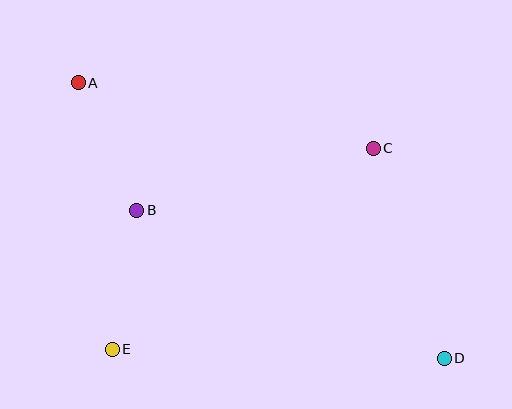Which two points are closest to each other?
Points A and B are closest to each other.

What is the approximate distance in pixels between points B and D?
The distance between B and D is approximately 341 pixels.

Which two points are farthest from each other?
Points A and D are farthest from each other.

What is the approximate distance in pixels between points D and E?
The distance between D and E is approximately 332 pixels.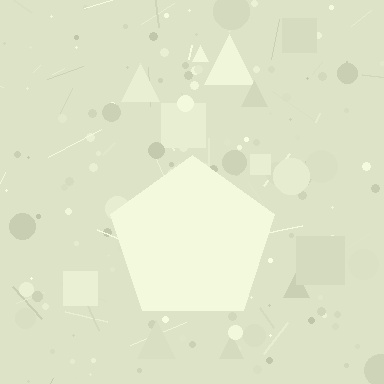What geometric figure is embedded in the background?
A pentagon is embedded in the background.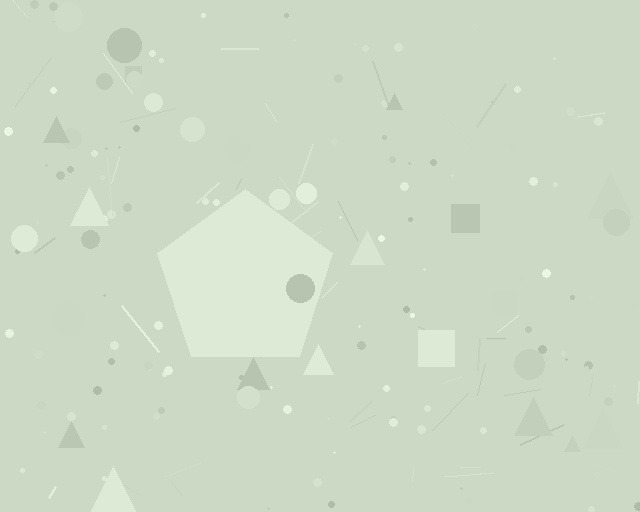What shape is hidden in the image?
A pentagon is hidden in the image.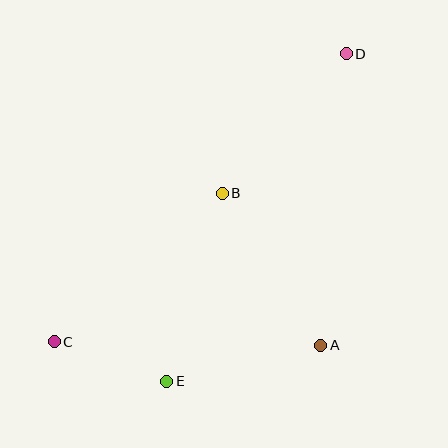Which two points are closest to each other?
Points C and E are closest to each other.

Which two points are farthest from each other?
Points C and D are farthest from each other.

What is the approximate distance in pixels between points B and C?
The distance between B and C is approximately 224 pixels.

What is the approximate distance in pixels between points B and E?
The distance between B and E is approximately 196 pixels.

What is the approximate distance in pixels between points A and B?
The distance between A and B is approximately 181 pixels.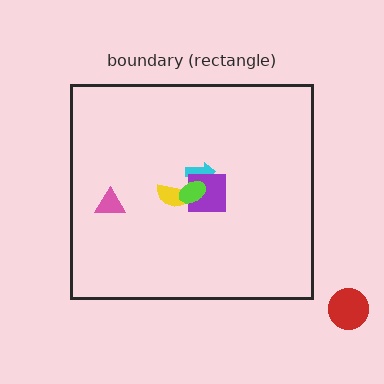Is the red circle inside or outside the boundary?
Outside.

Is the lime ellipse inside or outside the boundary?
Inside.